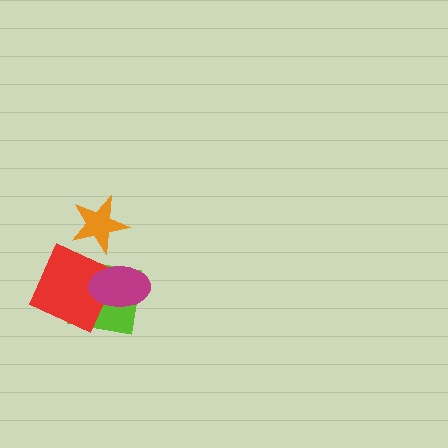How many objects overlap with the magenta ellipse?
2 objects overlap with the magenta ellipse.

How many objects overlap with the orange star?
0 objects overlap with the orange star.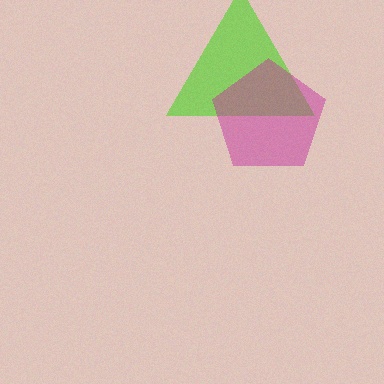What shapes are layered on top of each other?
The layered shapes are: a lime triangle, a magenta pentagon.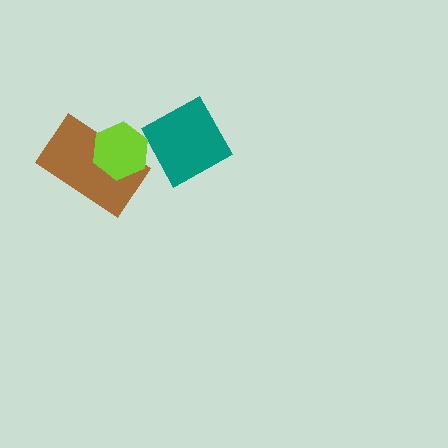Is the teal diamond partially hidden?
Yes, it is partially covered by another shape.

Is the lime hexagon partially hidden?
No, no other shape covers it.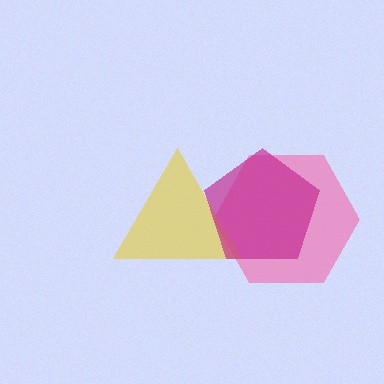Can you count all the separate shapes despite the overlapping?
Yes, there are 3 separate shapes.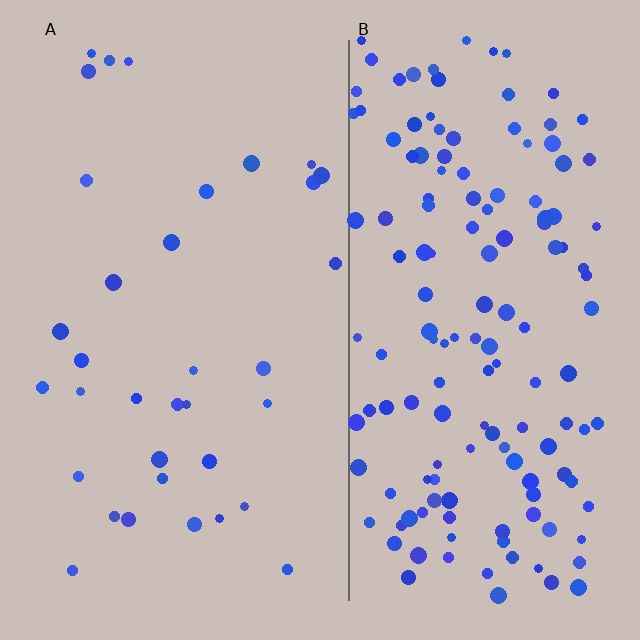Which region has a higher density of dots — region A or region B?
B (the right).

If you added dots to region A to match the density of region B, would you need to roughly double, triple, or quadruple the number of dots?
Approximately quadruple.